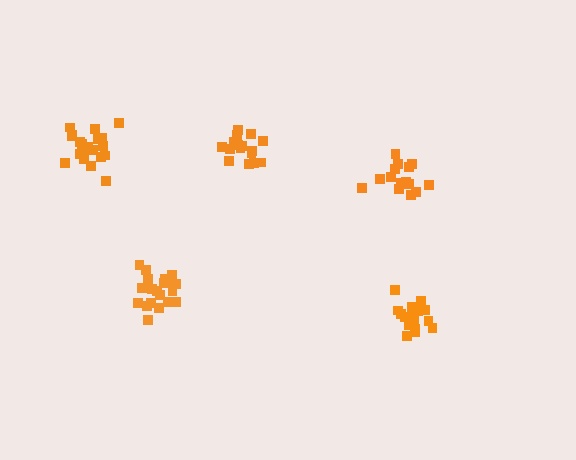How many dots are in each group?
Group 1: 16 dots, Group 2: 20 dots, Group 3: 17 dots, Group 4: 20 dots, Group 5: 15 dots (88 total).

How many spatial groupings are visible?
There are 5 spatial groupings.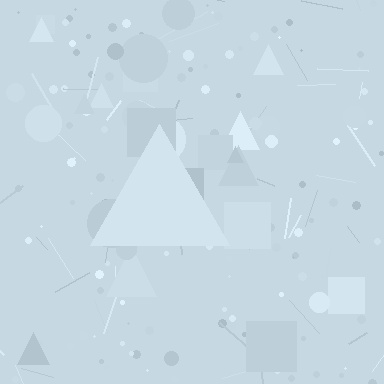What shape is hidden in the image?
A triangle is hidden in the image.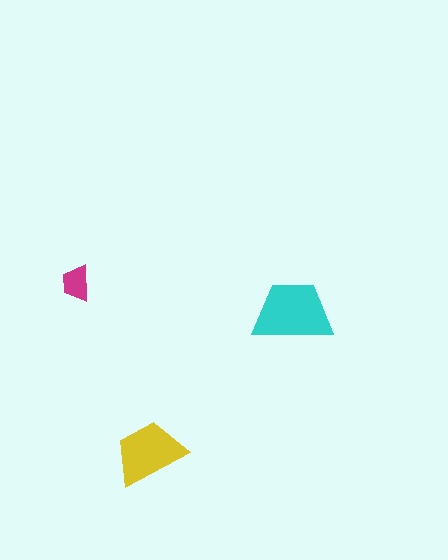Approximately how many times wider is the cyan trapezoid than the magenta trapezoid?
About 2 times wider.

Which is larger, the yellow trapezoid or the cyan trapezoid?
The cyan one.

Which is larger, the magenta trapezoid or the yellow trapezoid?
The yellow one.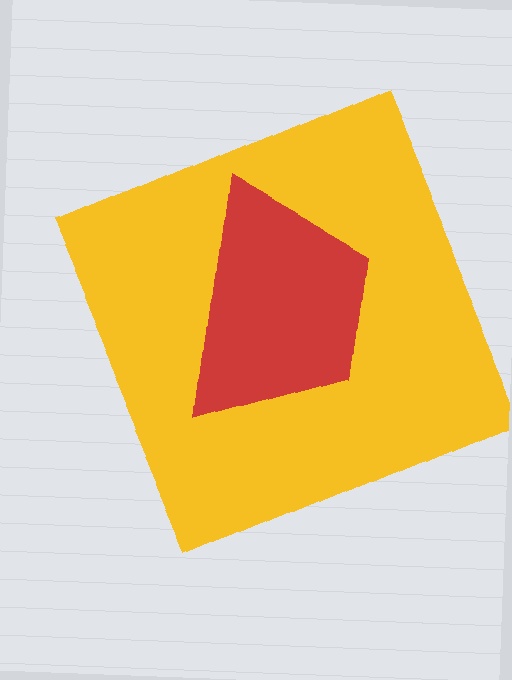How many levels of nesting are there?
2.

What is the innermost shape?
The red trapezoid.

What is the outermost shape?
The yellow square.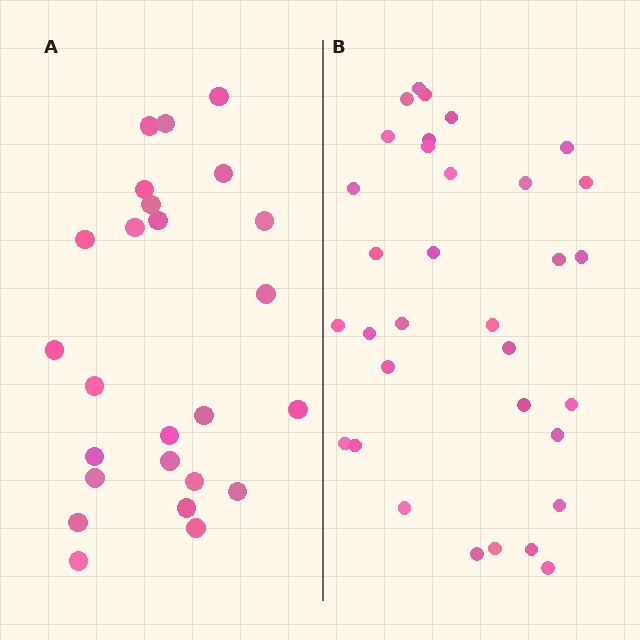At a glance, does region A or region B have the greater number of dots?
Region B (the right region) has more dots.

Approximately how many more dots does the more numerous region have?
Region B has roughly 8 or so more dots than region A.